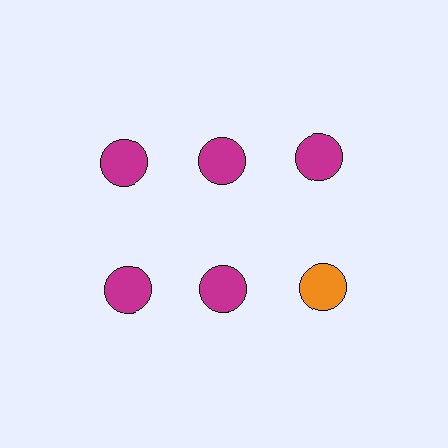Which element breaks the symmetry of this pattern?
The orange circle in the second row, center column breaks the symmetry. All other shapes are magenta circles.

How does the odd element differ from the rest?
It has a different color: orange instead of magenta.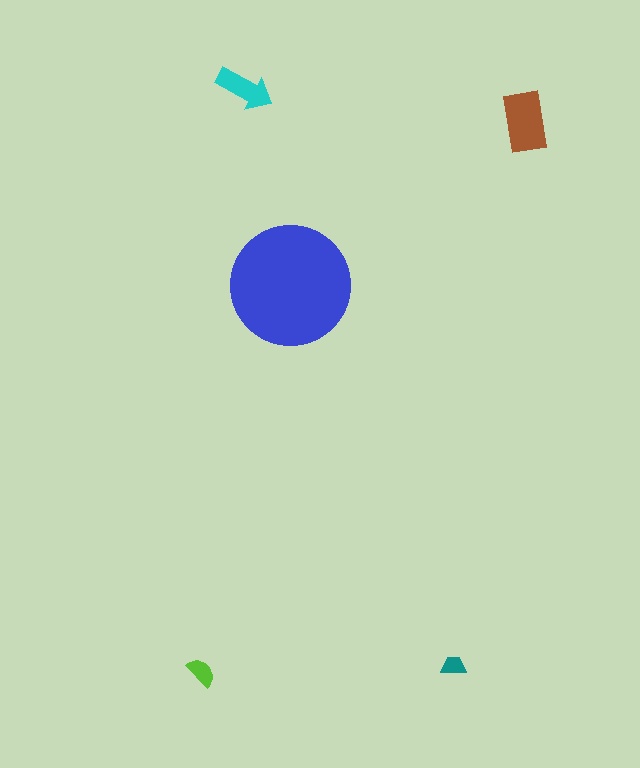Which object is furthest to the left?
The lime semicircle is leftmost.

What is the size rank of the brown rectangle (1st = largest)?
2nd.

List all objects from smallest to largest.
The teal trapezoid, the lime semicircle, the cyan arrow, the brown rectangle, the blue circle.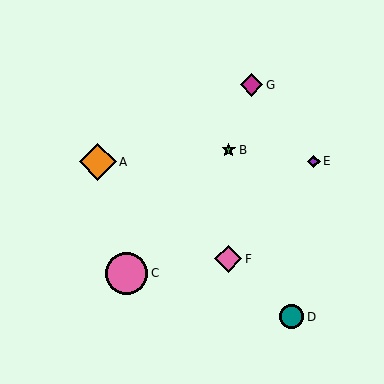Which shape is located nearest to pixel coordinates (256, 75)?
The magenta diamond (labeled G) at (252, 85) is nearest to that location.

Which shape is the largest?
The pink circle (labeled C) is the largest.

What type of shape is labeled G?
Shape G is a magenta diamond.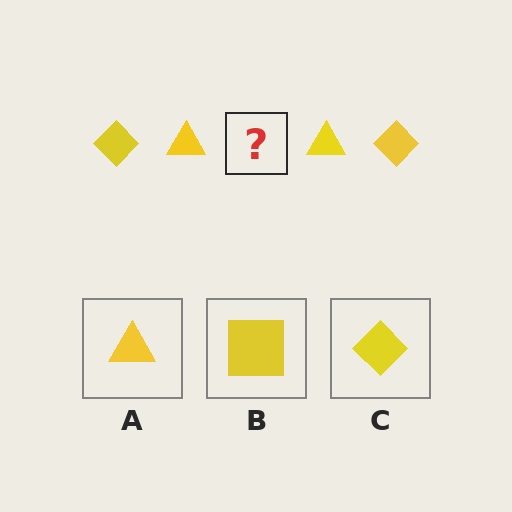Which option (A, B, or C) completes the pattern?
C.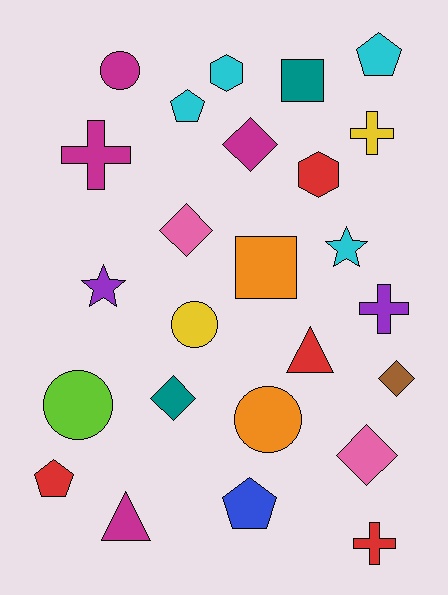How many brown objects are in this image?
There is 1 brown object.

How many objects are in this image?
There are 25 objects.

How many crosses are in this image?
There are 4 crosses.